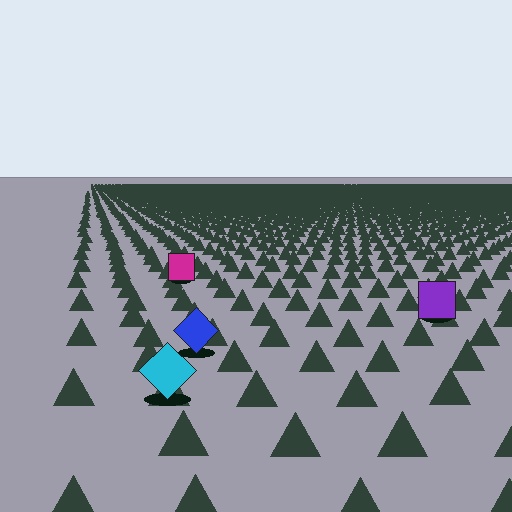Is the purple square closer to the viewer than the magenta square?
Yes. The purple square is closer — you can tell from the texture gradient: the ground texture is coarser near it.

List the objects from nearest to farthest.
From nearest to farthest: the cyan diamond, the blue diamond, the purple square, the magenta square.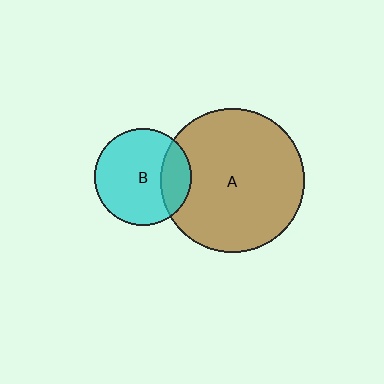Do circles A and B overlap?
Yes.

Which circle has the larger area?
Circle A (brown).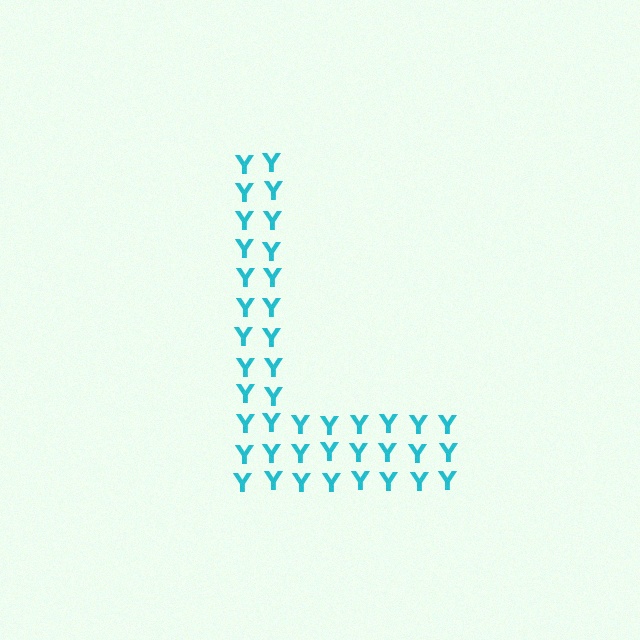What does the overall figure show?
The overall figure shows the letter L.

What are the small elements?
The small elements are letter Y's.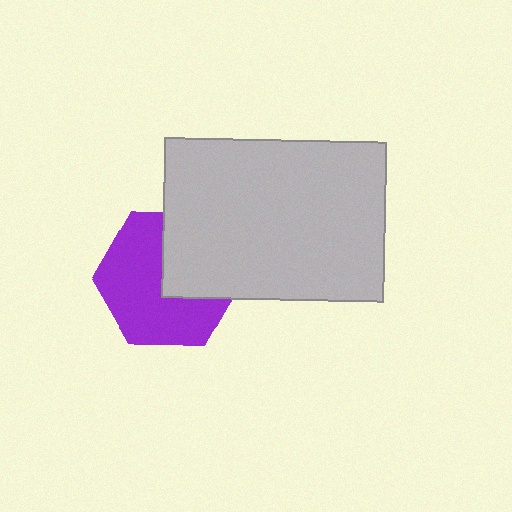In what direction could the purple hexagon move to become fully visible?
The purple hexagon could move toward the lower-left. That would shift it out from behind the light gray rectangle entirely.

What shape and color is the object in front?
The object in front is a light gray rectangle.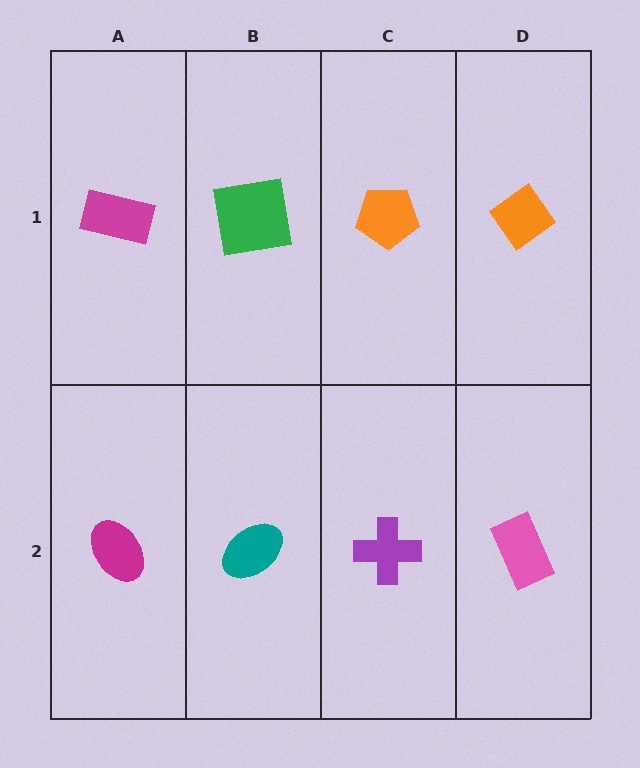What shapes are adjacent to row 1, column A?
A magenta ellipse (row 2, column A), a green square (row 1, column B).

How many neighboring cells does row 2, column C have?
3.